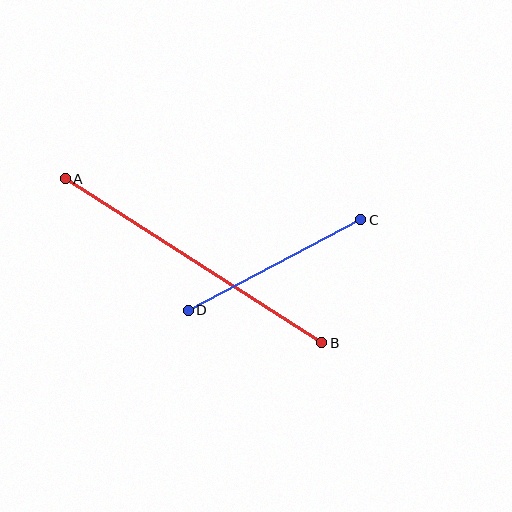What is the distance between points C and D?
The distance is approximately 195 pixels.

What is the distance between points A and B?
The distance is approximately 304 pixels.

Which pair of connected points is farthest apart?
Points A and B are farthest apart.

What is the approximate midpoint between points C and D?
The midpoint is at approximately (275, 265) pixels.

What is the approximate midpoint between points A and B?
The midpoint is at approximately (194, 261) pixels.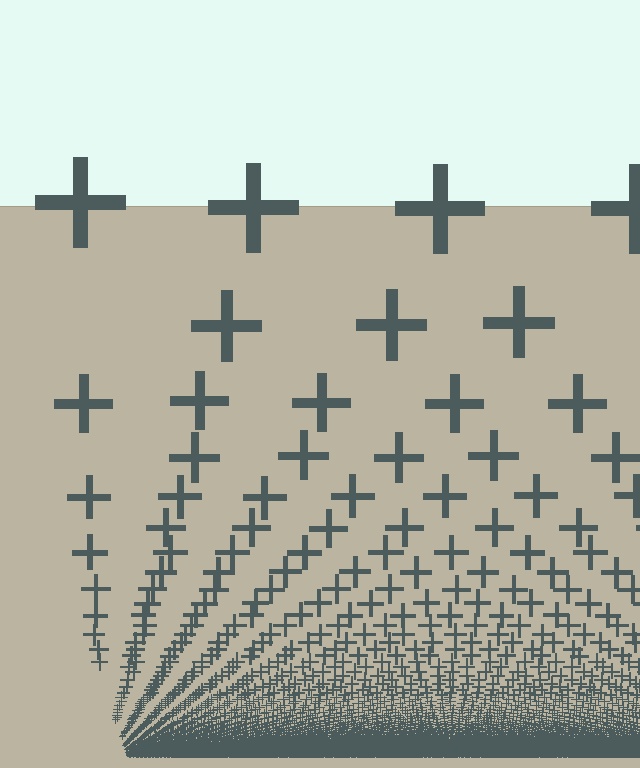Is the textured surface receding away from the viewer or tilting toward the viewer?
The surface appears to tilt toward the viewer. Texture elements get larger and sparser toward the top.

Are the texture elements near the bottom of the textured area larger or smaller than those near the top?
Smaller. The gradient is inverted — elements near the bottom are smaller and denser.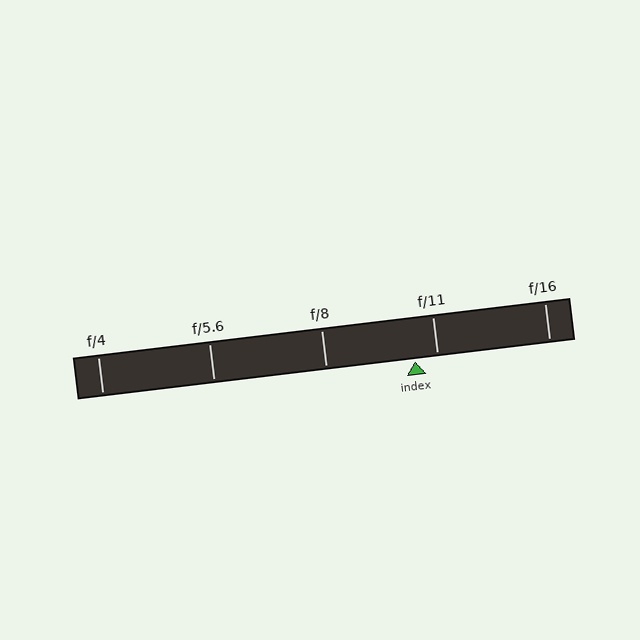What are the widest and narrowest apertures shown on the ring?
The widest aperture shown is f/4 and the narrowest is f/16.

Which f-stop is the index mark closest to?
The index mark is closest to f/11.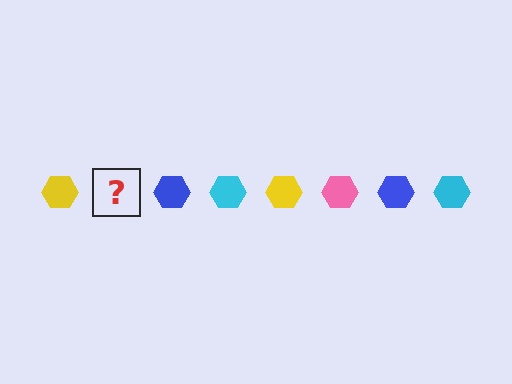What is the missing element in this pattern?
The missing element is a pink hexagon.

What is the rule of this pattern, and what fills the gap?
The rule is that the pattern cycles through yellow, pink, blue, cyan hexagons. The gap should be filled with a pink hexagon.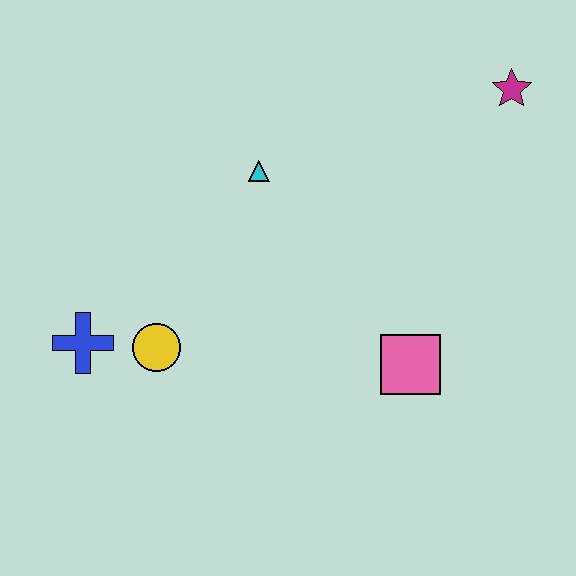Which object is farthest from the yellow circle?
The magenta star is farthest from the yellow circle.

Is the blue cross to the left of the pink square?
Yes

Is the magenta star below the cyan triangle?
No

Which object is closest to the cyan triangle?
The yellow circle is closest to the cyan triangle.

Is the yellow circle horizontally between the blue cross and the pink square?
Yes